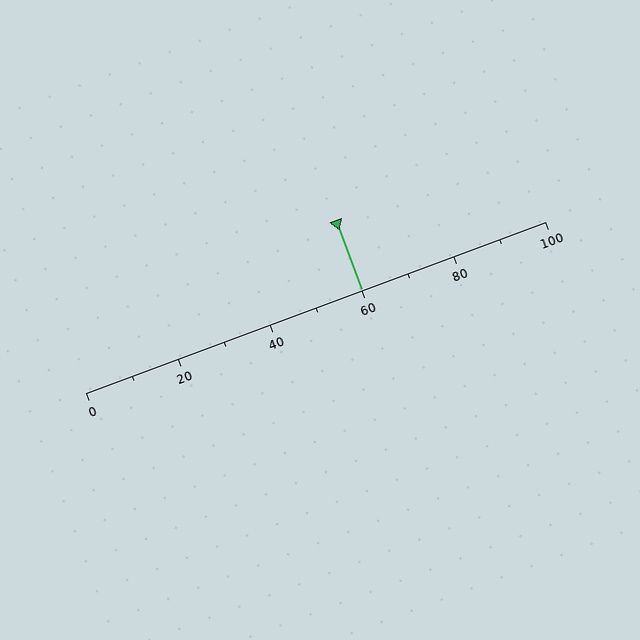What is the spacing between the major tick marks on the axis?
The major ticks are spaced 20 apart.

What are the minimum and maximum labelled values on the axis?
The axis runs from 0 to 100.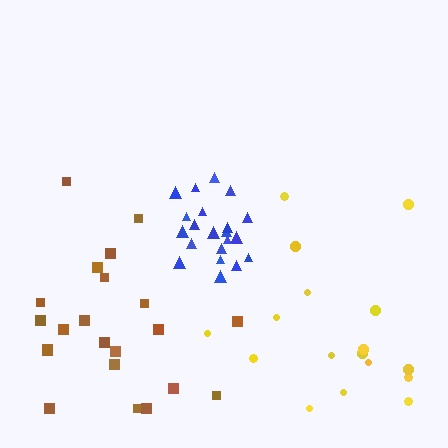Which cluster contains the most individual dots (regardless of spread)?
Brown (22).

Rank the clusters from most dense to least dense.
blue, brown, yellow.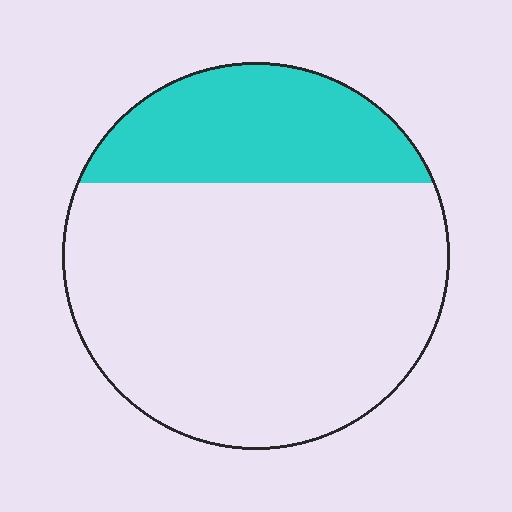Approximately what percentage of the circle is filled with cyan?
Approximately 25%.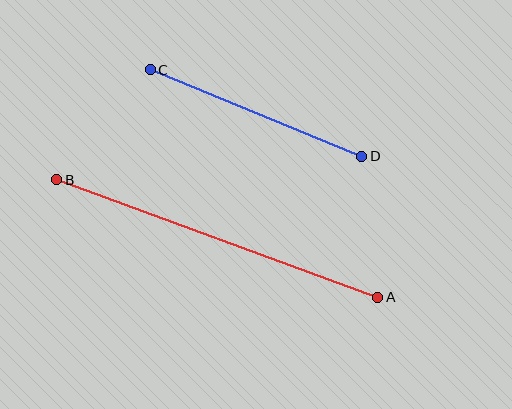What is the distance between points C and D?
The distance is approximately 229 pixels.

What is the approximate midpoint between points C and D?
The midpoint is at approximately (256, 113) pixels.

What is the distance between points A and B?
The distance is approximately 342 pixels.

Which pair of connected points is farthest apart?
Points A and B are farthest apart.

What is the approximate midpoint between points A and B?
The midpoint is at approximately (217, 238) pixels.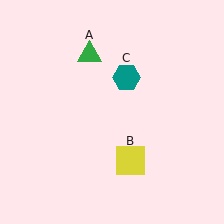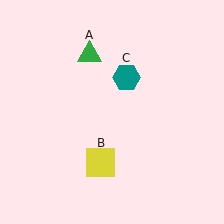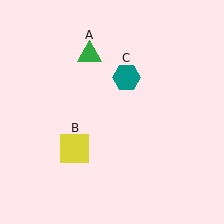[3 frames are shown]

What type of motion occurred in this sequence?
The yellow square (object B) rotated clockwise around the center of the scene.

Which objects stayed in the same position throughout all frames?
Green triangle (object A) and teal hexagon (object C) remained stationary.